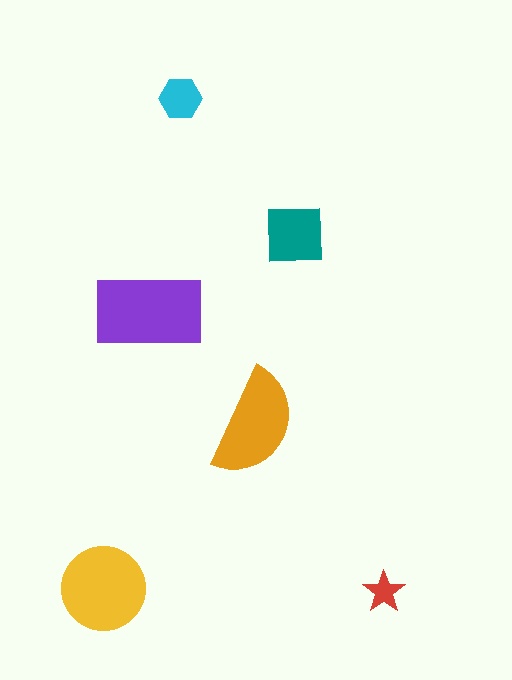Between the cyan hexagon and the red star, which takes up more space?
The cyan hexagon.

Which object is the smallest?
The red star.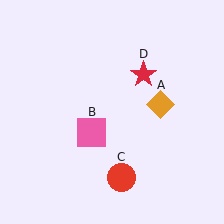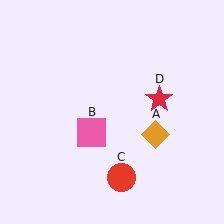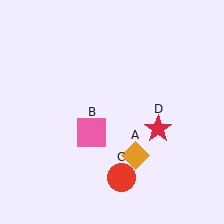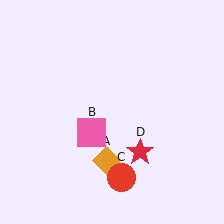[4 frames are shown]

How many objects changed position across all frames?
2 objects changed position: orange diamond (object A), red star (object D).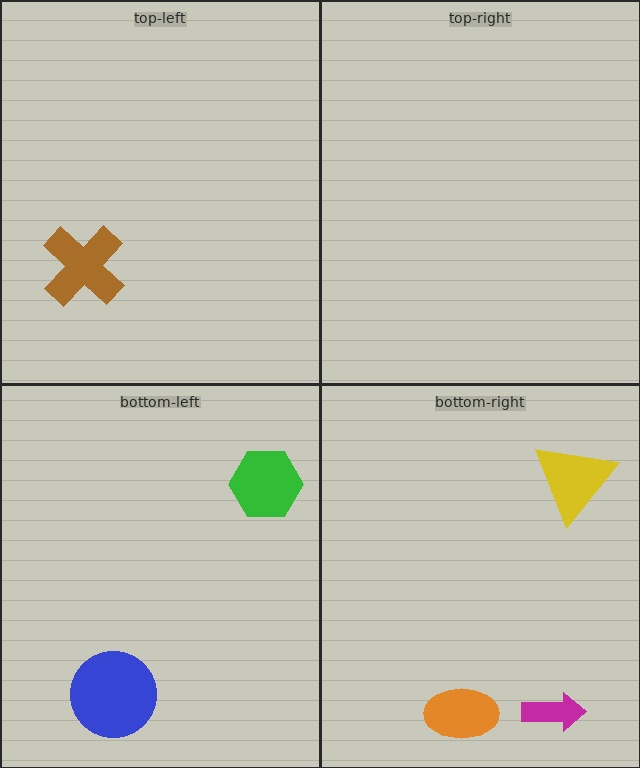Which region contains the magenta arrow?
The bottom-right region.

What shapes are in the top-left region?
The brown cross.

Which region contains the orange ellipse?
The bottom-right region.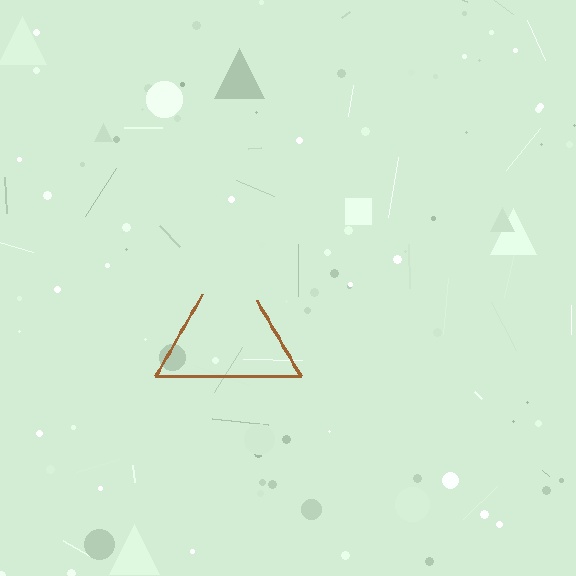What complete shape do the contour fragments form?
The contour fragments form a triangle.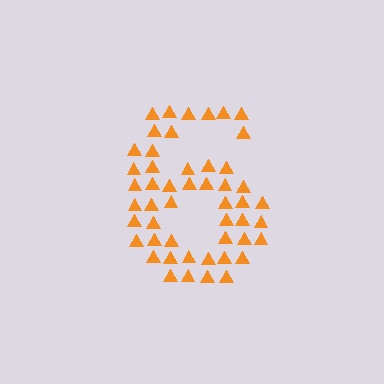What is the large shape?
The large shape is the digit 6.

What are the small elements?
The small elements are triangles.